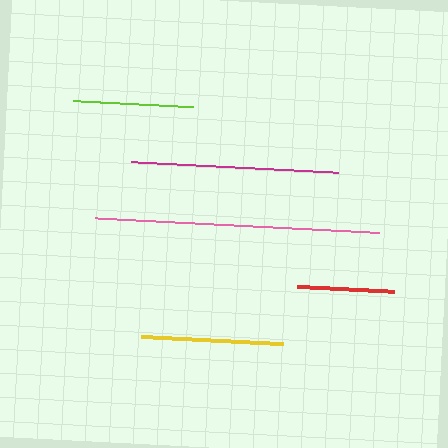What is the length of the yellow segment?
The yellow segment is approximately 142 pixels long.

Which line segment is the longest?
The pink line is the longest at approximately 285 pixels.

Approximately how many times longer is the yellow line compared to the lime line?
The yellow line is approximately 1.2 times the length of the lime line.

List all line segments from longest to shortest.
From longest to shortest: pink, magenta, yellow, lime, red.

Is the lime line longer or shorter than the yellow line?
The yellow line is longer than the lime line.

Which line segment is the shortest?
The red line is the shortest at approximately 97 pixels.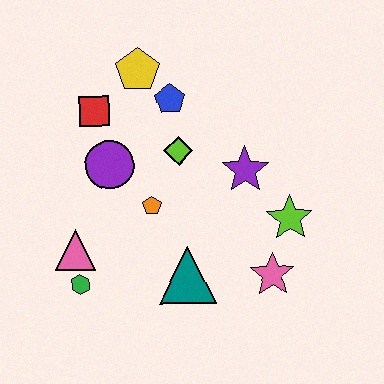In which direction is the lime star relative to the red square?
The lime star is to the right of the red square.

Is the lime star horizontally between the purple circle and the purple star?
No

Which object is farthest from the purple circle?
The pink star is farthest from the purple circle.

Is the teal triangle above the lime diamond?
No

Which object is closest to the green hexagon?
The pink triangle is closest to the green hexagon.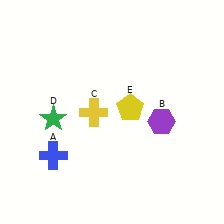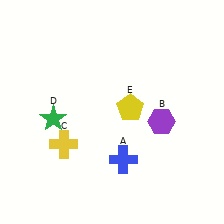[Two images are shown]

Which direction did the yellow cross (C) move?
The yellow cross (C) moved down.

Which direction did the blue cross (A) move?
The blue cross (A) moved right.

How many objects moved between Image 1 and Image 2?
2 objects moved between the two images.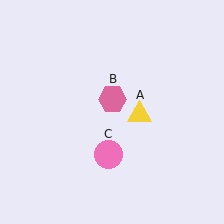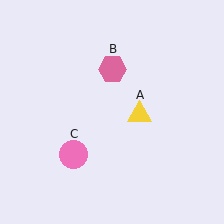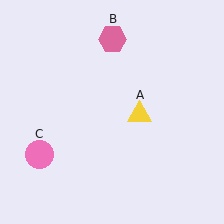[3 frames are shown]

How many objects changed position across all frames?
2 objects changed position: pink hexagon (object B), pink circle (object C).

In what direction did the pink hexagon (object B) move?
The pink hexagon (object B) moved up.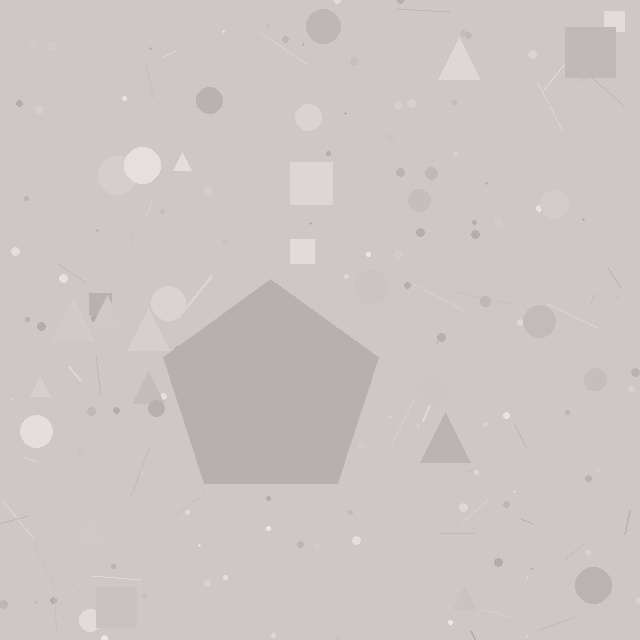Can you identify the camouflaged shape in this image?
The camouflaged shape is a pentagon.